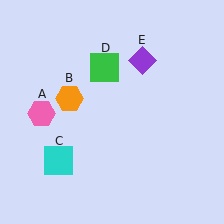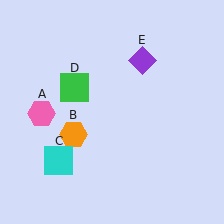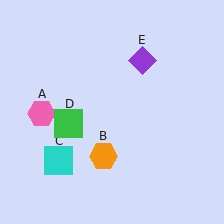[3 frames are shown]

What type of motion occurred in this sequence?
The orange hexagon (object B), green square (object D) rotated counterclockwise around the center of the scene.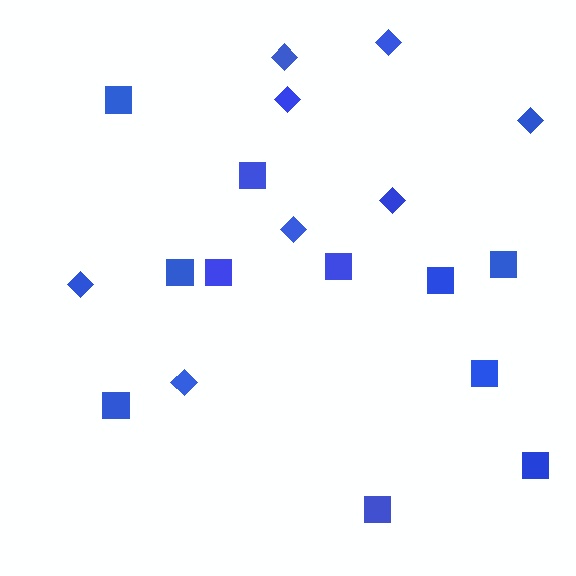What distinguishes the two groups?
There are 2 groups: one group of squares (11) and one group of diamonds (8).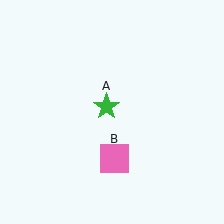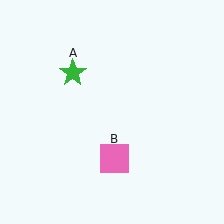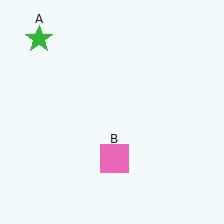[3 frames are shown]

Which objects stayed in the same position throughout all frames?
Pink square (object B) remained stationary.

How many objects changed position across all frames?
1 object changed position: green star (object A).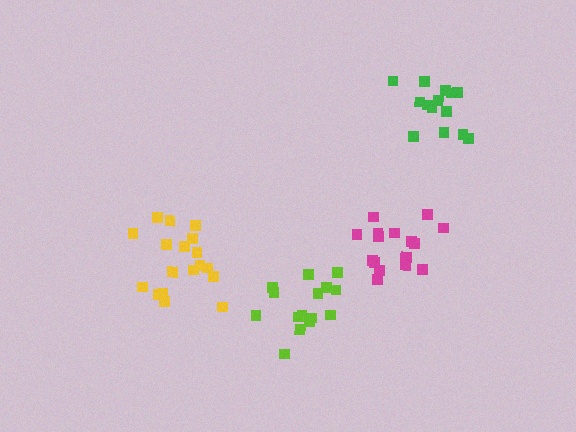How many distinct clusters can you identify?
There are 4 distinct clusters.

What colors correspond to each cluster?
The clusters are colored: lime, green, magenta, yellow.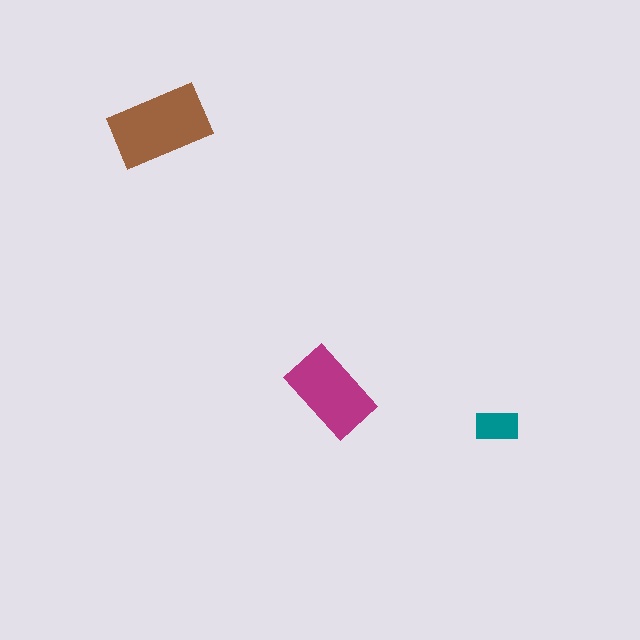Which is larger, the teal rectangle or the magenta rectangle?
The magenta one.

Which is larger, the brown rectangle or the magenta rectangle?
The brown one.